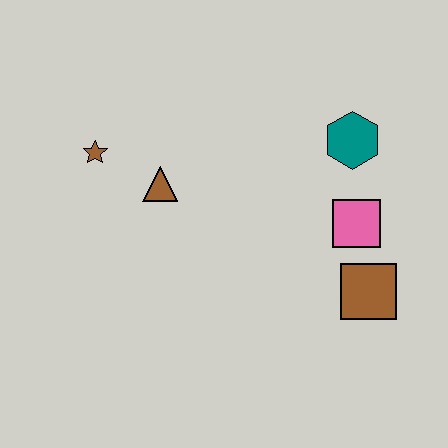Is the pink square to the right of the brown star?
Yes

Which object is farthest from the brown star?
The brown square is farthest from the brown star.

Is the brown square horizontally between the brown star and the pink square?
No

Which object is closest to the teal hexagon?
The pink square is closest to the teal hexagon.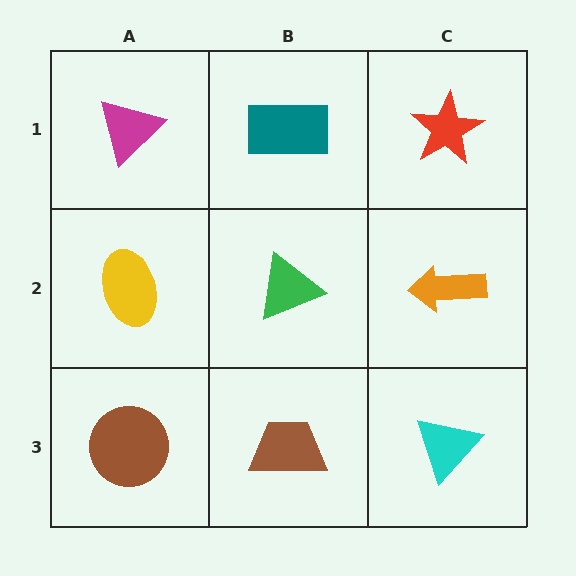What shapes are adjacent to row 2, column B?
A teal rectangle (row 1, column B), a brown trapezoid (row 3, column B), a yellow ellipse (row 2, column A), an orange arrow (row 2, column C).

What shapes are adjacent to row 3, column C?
An orange arrow (row 2, column C), a brown trapezoid (row 3, column B).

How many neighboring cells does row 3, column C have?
2.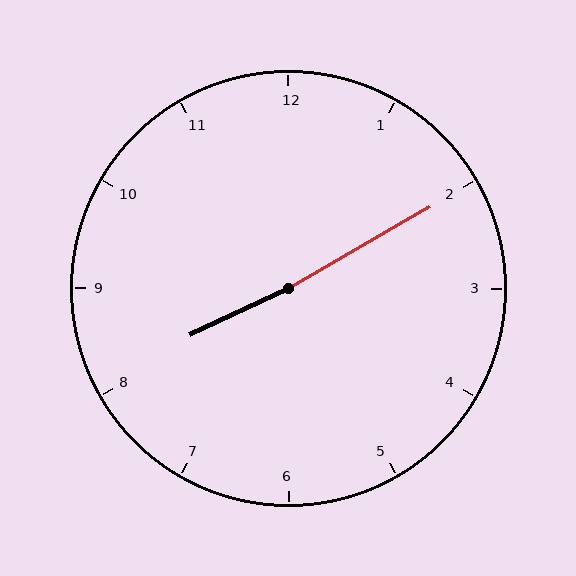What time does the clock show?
8:10.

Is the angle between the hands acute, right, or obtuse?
It is obtuse.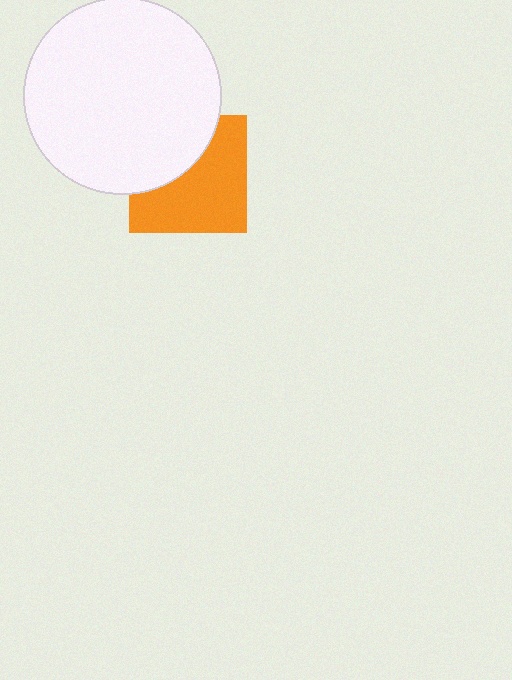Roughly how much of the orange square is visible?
About half of it is visible (roughly 62%).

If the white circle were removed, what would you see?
You would see the complete orange square.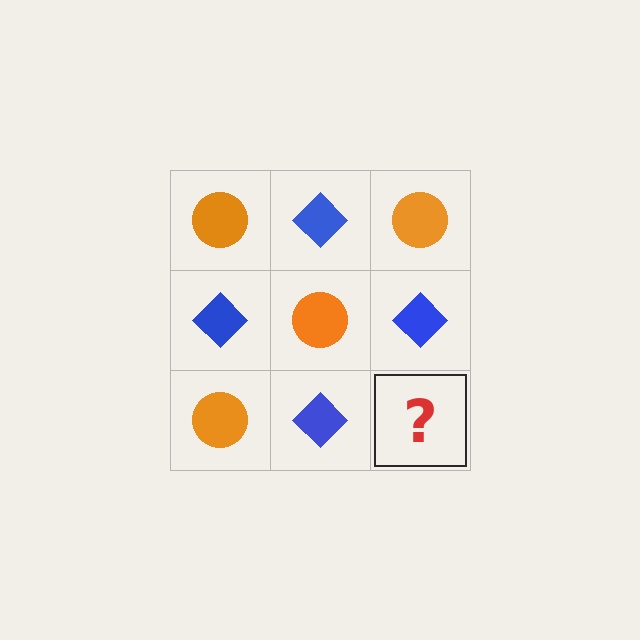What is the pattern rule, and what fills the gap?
The rule is that it alternates orange circle and blue diamond in a checkerboard pattern. The gap should be filled with an orange circle.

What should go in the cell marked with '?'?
The missing cell should contain an orange circle.